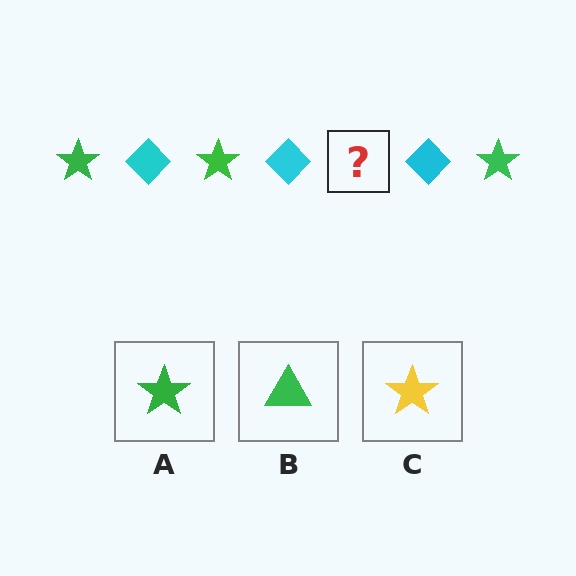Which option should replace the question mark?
Option A.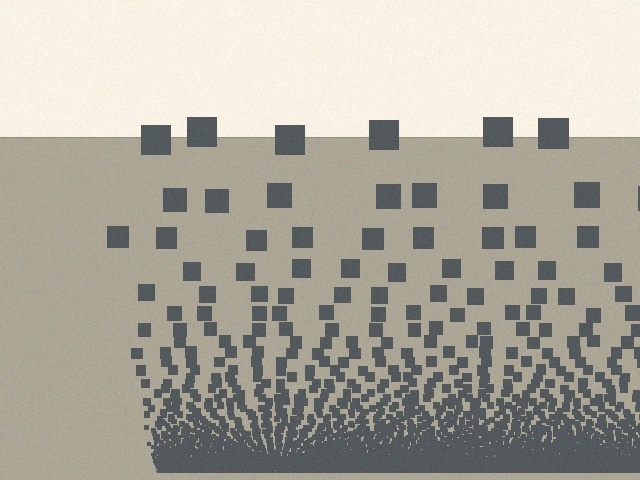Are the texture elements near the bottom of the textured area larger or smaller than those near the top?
Smaller. The gradient is inverted — elements near the bottom are smaller and denser.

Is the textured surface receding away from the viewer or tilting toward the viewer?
The surface appears to tilt toward the viewer. Texture elements get larger and sparser toward the top.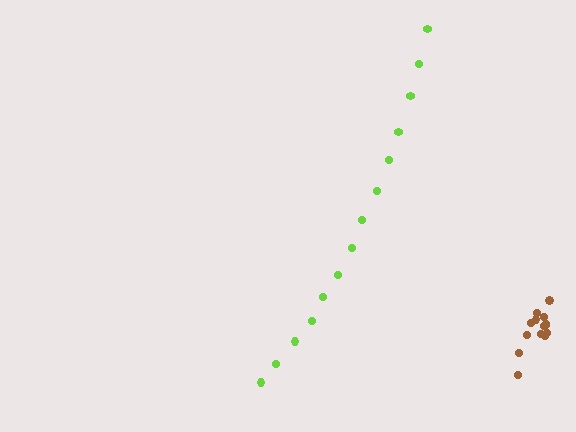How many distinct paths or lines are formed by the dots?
There are 2 distinct paths.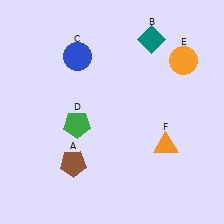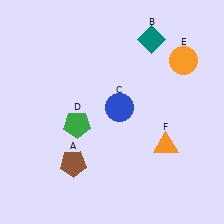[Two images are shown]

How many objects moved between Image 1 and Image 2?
1 object moved between the two images.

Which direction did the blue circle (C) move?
The blue circle (C) moved down.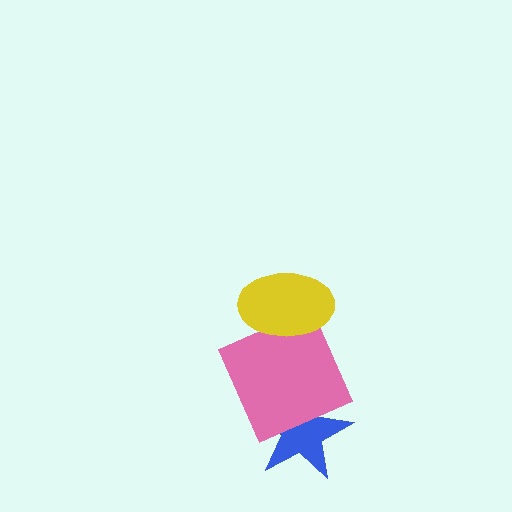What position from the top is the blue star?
The blue star is 3rd from the top.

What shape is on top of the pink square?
The yellow ellipse is on top of the pink square.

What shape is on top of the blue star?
The pink square is on top of the blue star.